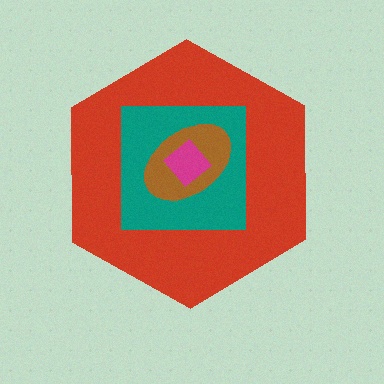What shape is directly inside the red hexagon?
The teal square.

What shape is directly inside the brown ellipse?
The magenta diamond.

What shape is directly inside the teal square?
The brown ellipse.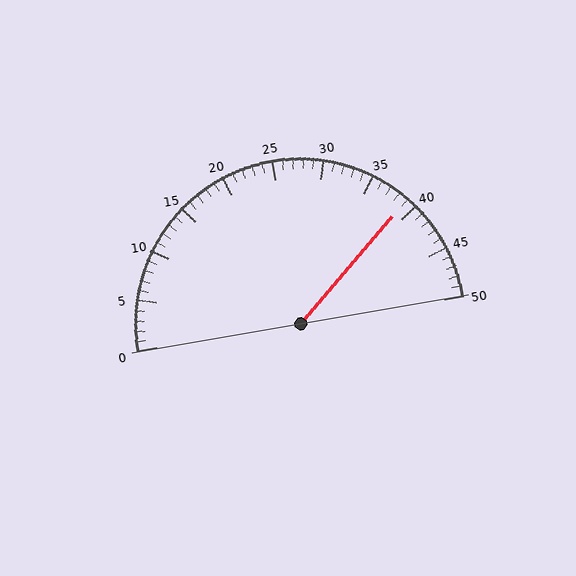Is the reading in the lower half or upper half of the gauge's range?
The reading is in the upper half of the range (0 to 50).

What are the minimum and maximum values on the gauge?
The gauge ranges from 0 to 50.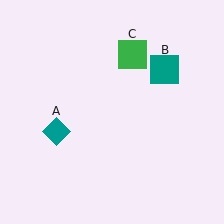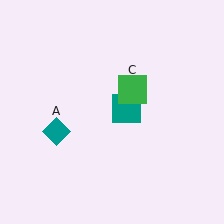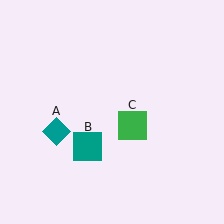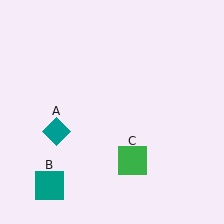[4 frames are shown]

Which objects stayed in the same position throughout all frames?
Teal diamond (object A) remained stationary.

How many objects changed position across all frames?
2 objects changed position: teal square (object B), green square (object C).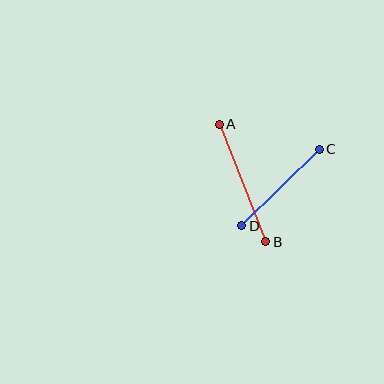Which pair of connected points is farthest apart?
Points A and B are farthest apart.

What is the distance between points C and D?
The distance is approximately 109 pixels.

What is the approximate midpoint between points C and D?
The midpoint is at approximately (281, 187) pixels.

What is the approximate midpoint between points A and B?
The midpoint is at approximately (242, 183) pixels.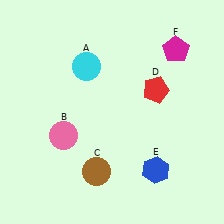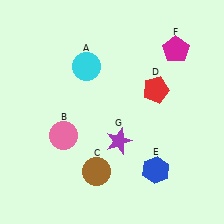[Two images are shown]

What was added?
A purple star (G) was added in Image 2.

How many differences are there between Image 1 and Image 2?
There is 1 difference between the two images.